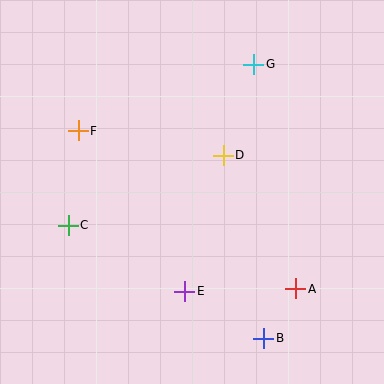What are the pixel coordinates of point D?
Point D is at (223, 155).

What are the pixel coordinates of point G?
Point G is at (254, 64).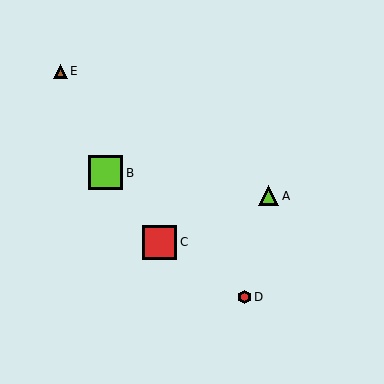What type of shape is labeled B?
Shape B is a lime square.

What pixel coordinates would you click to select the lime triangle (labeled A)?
Click at (268, 196) to select the lime triangle A.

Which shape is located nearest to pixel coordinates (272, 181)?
The lime triangle (labeled A) at (268, 196) is nearest to that location.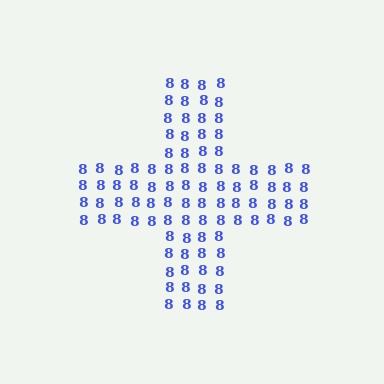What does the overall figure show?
The overall figure shows a cross.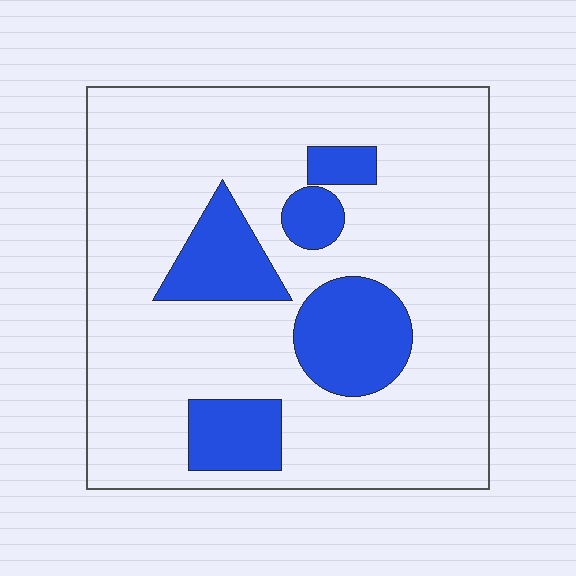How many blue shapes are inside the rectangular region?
5.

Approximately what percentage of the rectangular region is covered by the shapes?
Approximately 20%.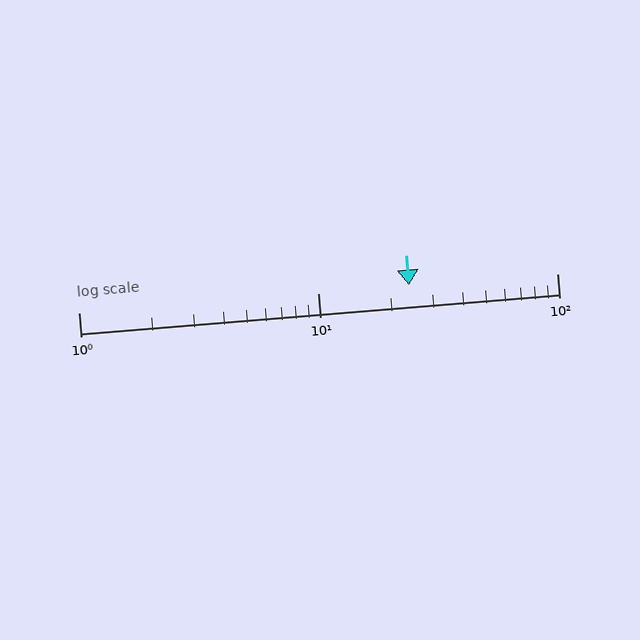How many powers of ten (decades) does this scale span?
The scale spans 2 decades, from 1 to 100.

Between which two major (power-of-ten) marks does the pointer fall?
The pointer is between 10 and 100.